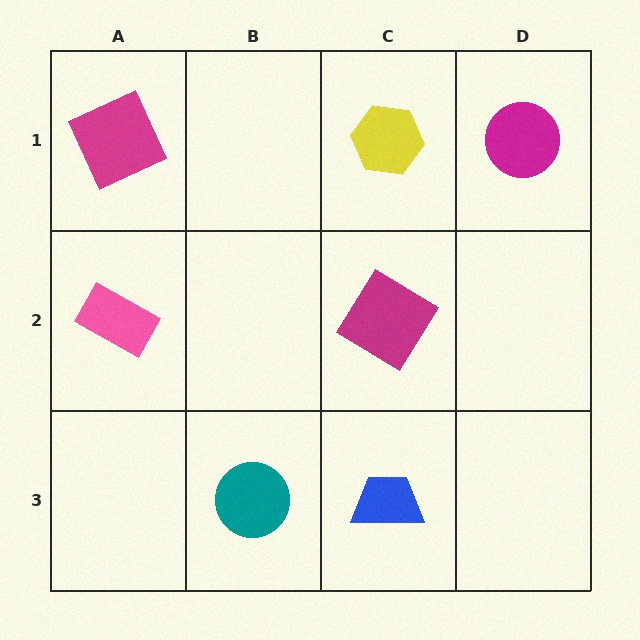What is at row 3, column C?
A blue trapezoid.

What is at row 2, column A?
A pink rectangle.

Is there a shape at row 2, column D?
No, that cell is empty.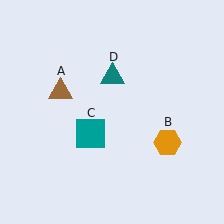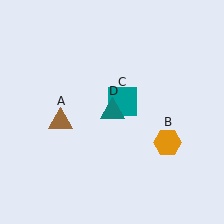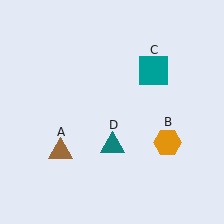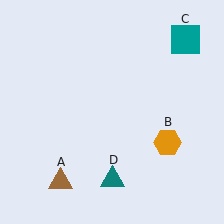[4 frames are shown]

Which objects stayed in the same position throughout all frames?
Orange hexagon (object B) remained stationary.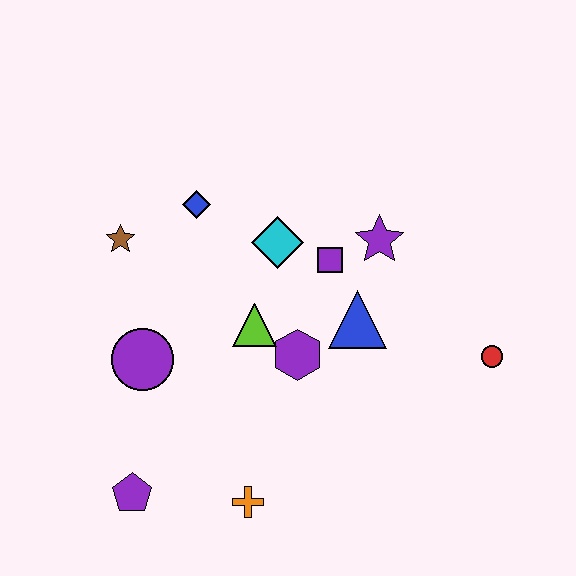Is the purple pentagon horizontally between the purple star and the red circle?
No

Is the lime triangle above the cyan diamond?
No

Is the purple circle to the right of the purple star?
No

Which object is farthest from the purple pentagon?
The red circle is farthest from the purple pentagon.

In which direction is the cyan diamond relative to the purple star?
The cyan diamond is to the left of the purple star.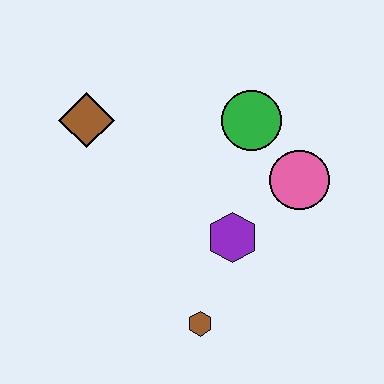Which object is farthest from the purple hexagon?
The brown diamond is farthest from the purple hexagon.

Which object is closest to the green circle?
The pink circle is closest to the green circle.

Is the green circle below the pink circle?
No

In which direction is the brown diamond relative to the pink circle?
The brown diamond is to the left of the pink circle.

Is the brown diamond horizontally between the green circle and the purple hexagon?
No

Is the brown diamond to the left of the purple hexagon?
Yes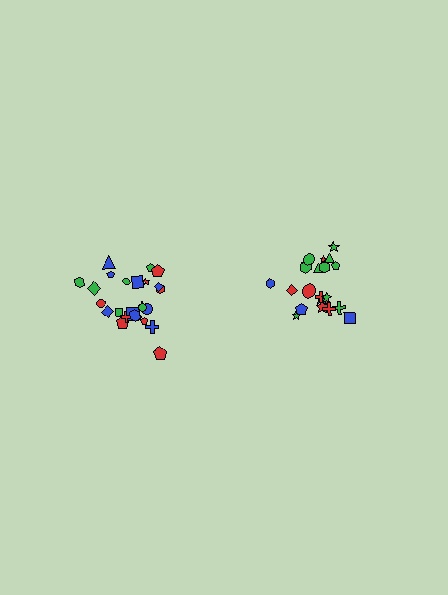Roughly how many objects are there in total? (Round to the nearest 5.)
Roughly 45 objects in total.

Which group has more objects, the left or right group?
The left group.